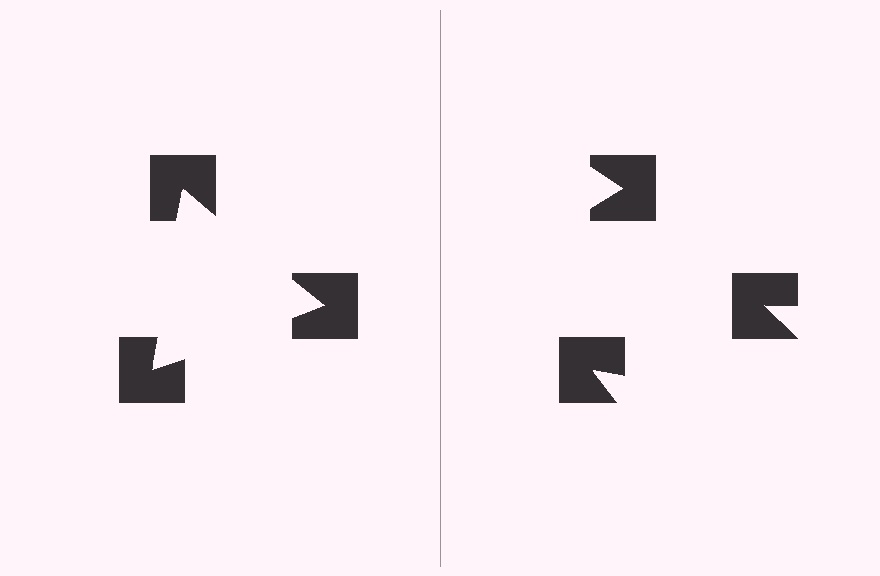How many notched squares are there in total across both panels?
6 — 3 on each side.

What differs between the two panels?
The notched squares are positioned identically on both sides; only the wedge orientations differ. On the left they align to a triangle; on the right they are misaligned.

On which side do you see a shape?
An illusory triangle appears on the left side. On the right side the wedge cuts are rotated, so no coherent shape forms.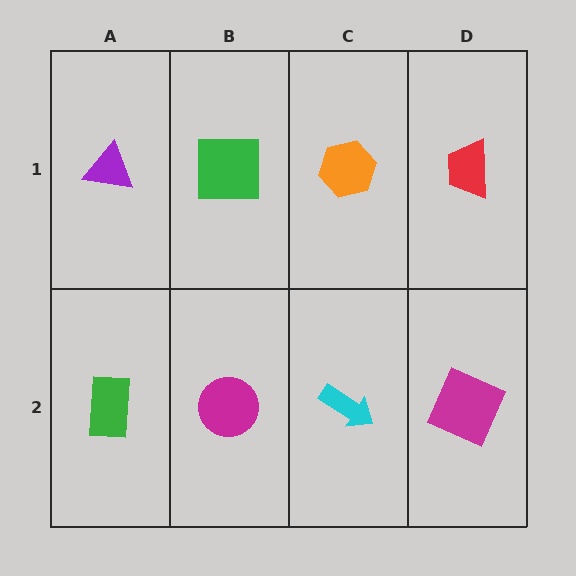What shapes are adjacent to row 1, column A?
A green rectangle (row 2, column A), a green square (row 1, column B).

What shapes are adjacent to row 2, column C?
An orange hexagon (row 1, column C), a magenta circle (row 2, column B), a magenta square (row 2, column D).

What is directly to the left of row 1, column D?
An orange hexagon.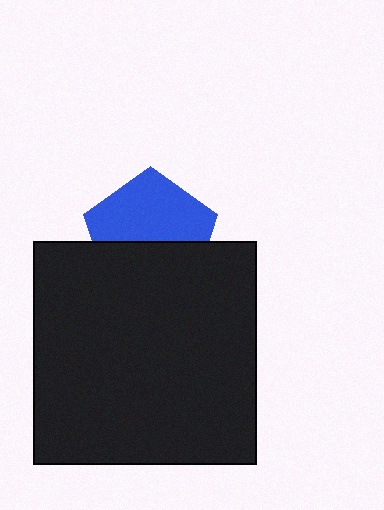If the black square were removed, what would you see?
You would see the complete blue pentagon.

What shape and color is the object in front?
The object in front is a black square.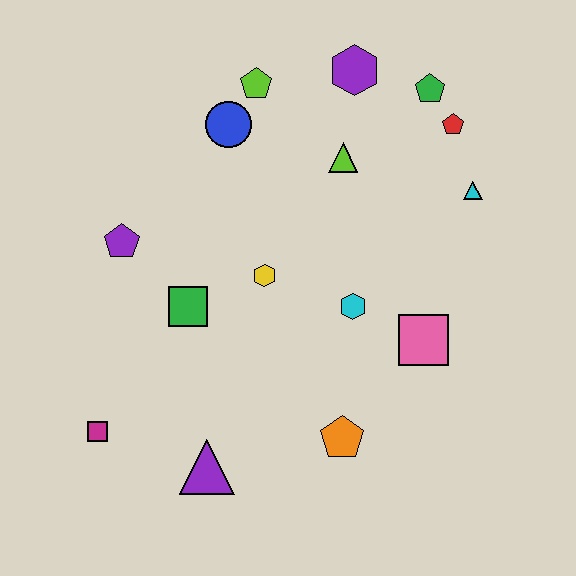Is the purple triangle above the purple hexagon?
No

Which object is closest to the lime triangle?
The purple hexagon is closest to the lime triangle.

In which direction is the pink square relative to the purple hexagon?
The pink square is below the purple hexagon.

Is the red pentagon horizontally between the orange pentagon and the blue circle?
No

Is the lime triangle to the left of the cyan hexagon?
Yes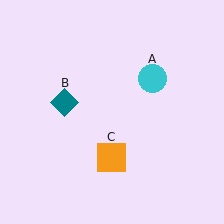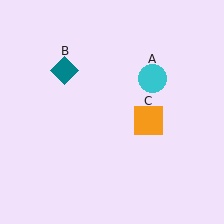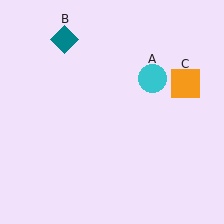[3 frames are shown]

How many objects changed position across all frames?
2 objects changed position: teal diamond (object B), orange square (object C).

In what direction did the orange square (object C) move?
The orange square (object C) moved up and to the right.